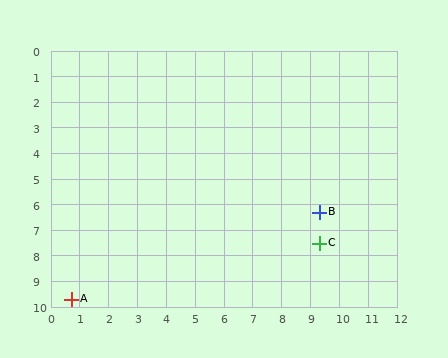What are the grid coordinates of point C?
Point C is at approximately (9.3, 7.5).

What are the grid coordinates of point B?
Point B is at approximately (9.3, 6.3).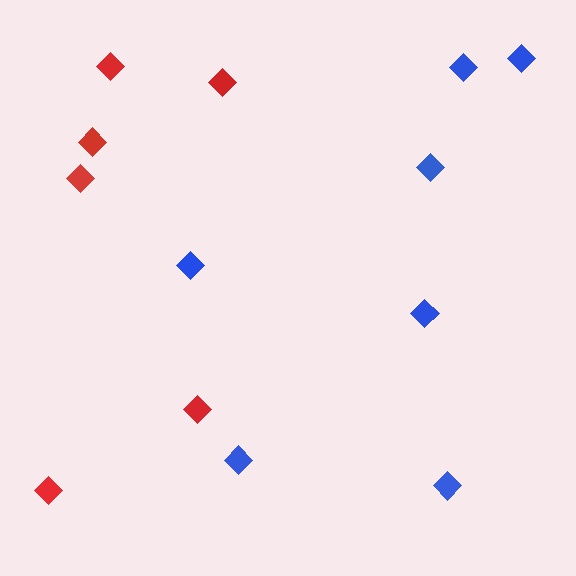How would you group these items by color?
There are 2 groups: one group of red diamonds (6) and one group of blue diamonds (7).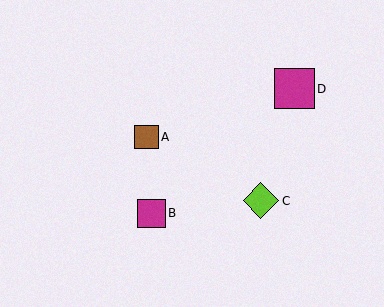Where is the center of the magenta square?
The center of the magenta square is at (151, 213).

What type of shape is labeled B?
Shape B is a magenta square.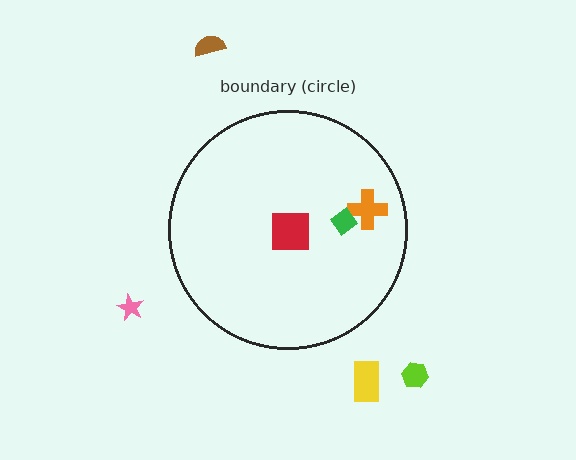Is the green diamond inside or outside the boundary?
Inside.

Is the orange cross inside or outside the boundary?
Inside.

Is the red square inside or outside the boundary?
Inside.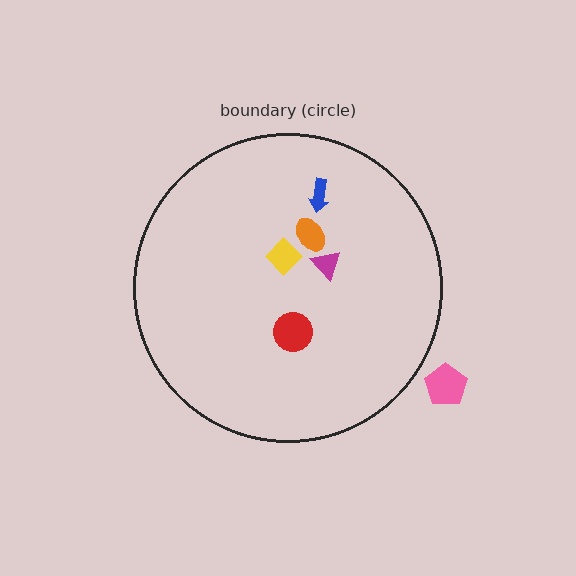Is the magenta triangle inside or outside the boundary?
Inside.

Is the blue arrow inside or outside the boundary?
Inside.